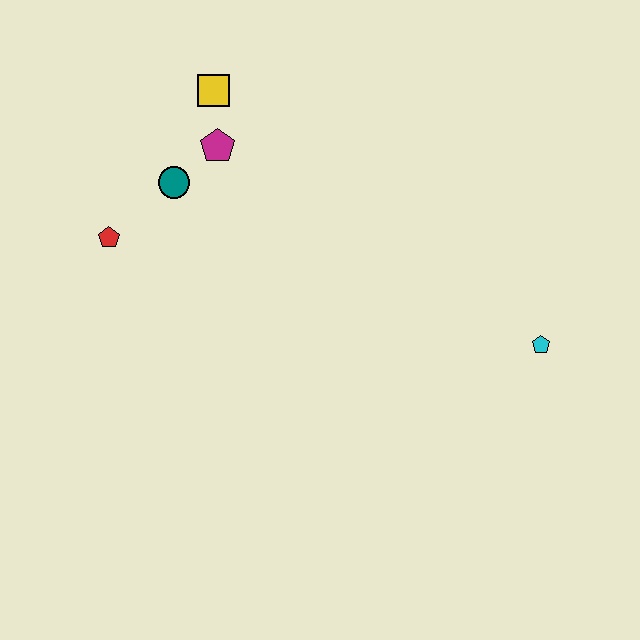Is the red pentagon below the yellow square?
Yes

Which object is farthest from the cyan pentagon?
The red pentagon is farthest from the cyan pentagon.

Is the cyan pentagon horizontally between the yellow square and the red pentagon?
No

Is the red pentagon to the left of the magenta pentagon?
Yes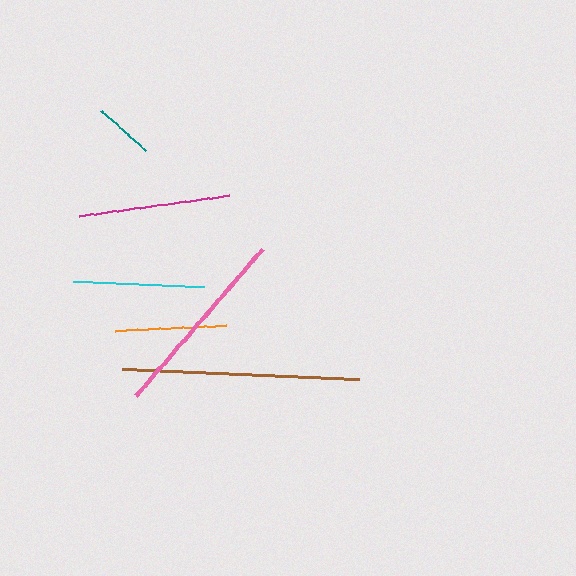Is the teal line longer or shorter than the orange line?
The orange line is longer than the teal line.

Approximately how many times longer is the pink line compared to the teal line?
The pink line is approximately 3.2 times the length of the teal line.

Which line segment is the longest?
The brown line is the longest at approximately 237 pixels.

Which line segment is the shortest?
The teal line is the shortest at approximately 60 pixels.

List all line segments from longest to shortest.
From longest to shortest: brown, pink, magenta, cyan, orange, teal.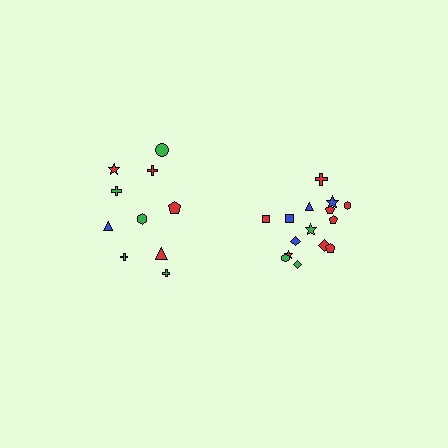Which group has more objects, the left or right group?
The right group.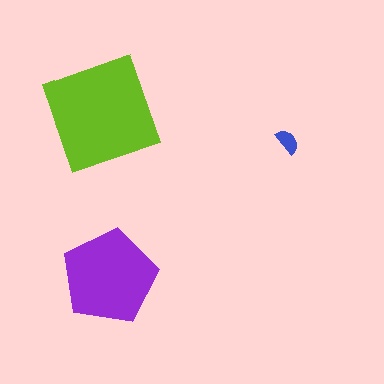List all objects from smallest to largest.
The blue semicircle, the purple pentagon, the lime square.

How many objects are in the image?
There are 3 objects in the image.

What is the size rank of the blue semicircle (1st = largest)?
3rd.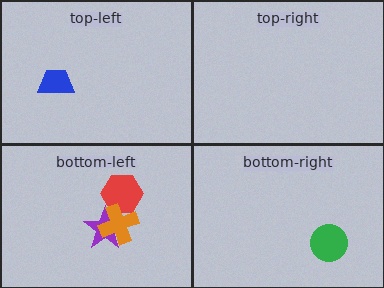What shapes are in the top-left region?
The blue trapezoid.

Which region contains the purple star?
The bottom-left region.